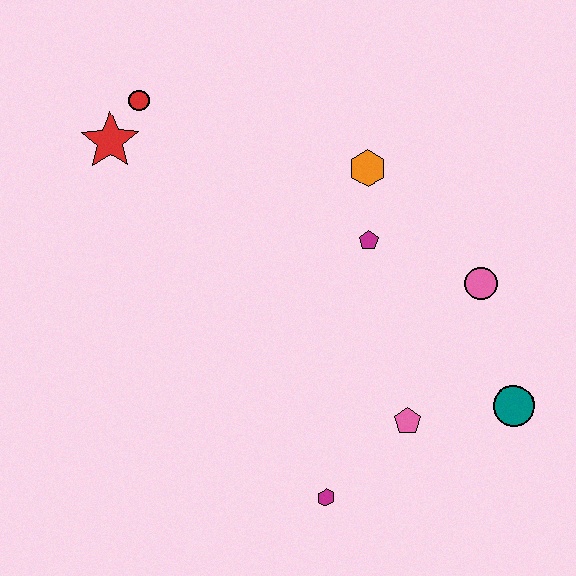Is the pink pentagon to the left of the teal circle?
Yes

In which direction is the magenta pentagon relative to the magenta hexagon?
The magenta pentagon is above the magenta hexagon.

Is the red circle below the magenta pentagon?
No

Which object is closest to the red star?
The red circle is closest to the red star.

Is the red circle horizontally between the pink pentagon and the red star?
Yes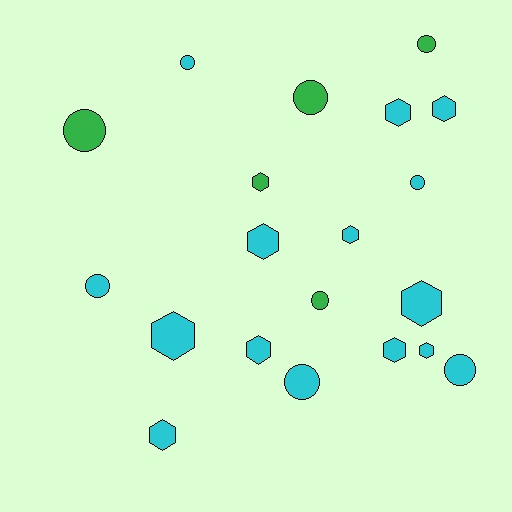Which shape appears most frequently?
Hexagon, with 11 objects.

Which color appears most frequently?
Cyan, with 15 objects.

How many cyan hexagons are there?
There are 10 cyan hexagons.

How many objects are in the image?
There are 20 objects.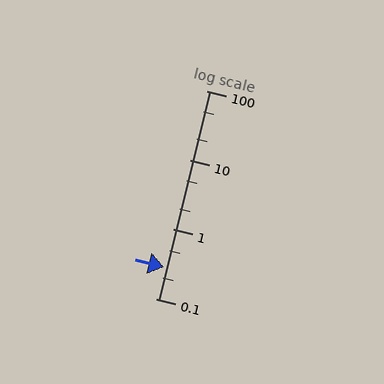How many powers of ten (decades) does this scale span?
The scale spans 3 decades, from 0.1 to 100.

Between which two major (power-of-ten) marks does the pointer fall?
The pointer is between 0.1 and 1.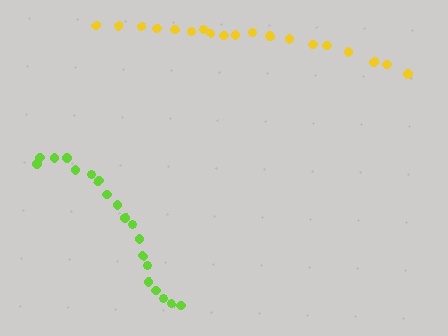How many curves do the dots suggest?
There are 2 distinct paths.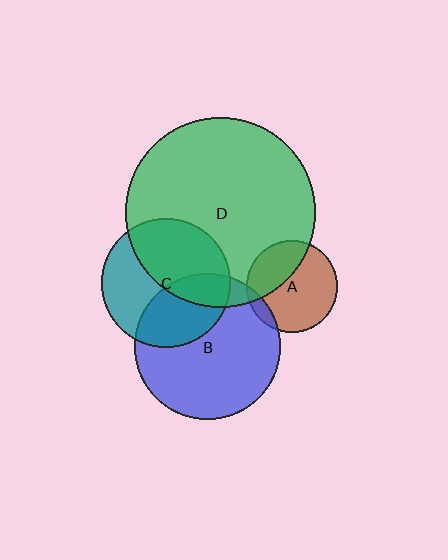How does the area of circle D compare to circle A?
Approximately 4.3 times.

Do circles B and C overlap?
Yes.